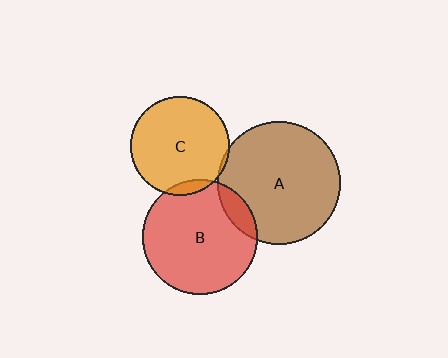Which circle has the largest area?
Circle A (brown).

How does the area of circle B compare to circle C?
Approximately 1.4 times.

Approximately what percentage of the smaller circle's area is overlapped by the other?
Approximately 5%.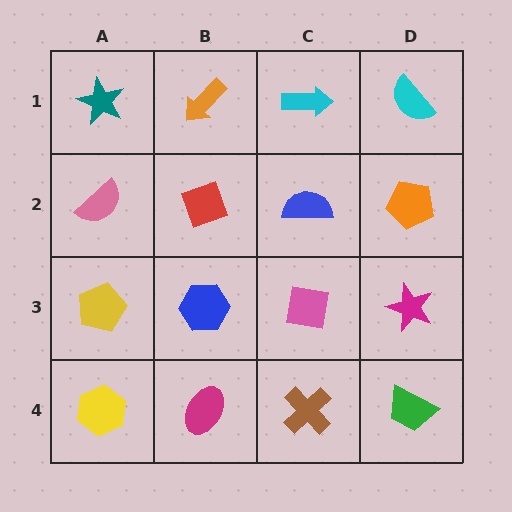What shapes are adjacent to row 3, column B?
A red diamond (row 2, column B), a magenta ellipse (row 4, column B), a yellow pentagon (row 3, column A), a pink square (row 3, column C).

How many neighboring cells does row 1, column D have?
2.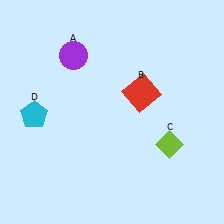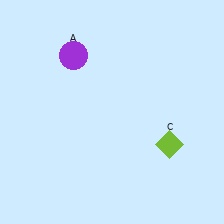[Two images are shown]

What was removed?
The red square (B), the cyan pentagon (D) were removed in Image 2.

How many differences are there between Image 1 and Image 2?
There are 2 differences between the two images.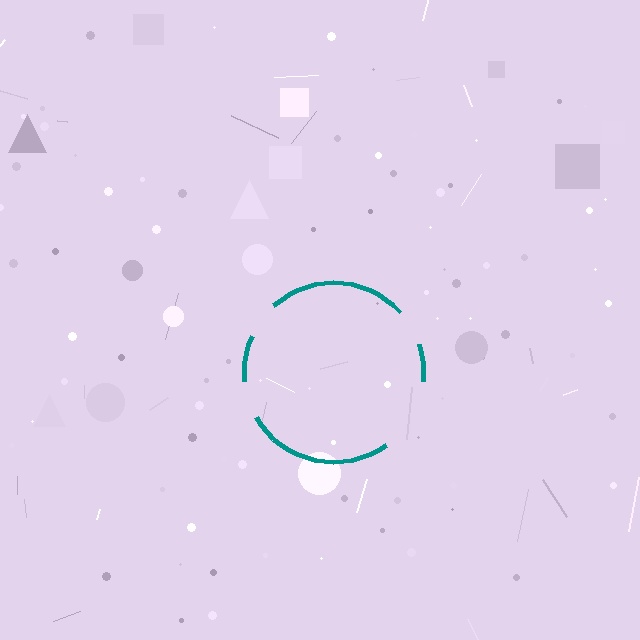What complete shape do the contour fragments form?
The contour fragments form a circle.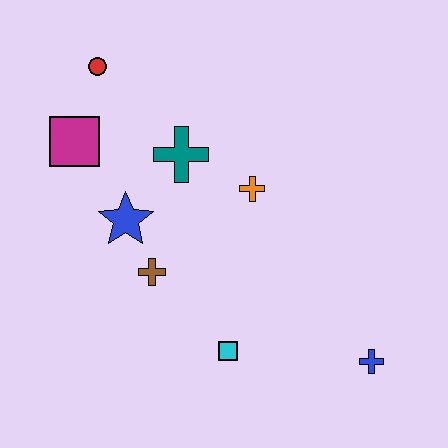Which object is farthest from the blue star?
The blue cross is farthest from the blue star.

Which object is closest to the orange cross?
The teal cross is closest to the orange cross.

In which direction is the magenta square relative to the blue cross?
The magenta square is to the left of the blue cross.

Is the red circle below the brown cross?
No